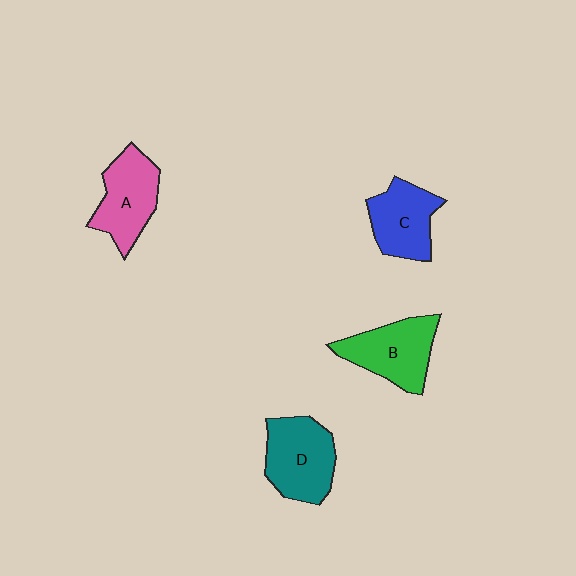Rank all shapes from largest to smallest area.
From largest to smallest: D (teal), B (green), A (pink), C (blue).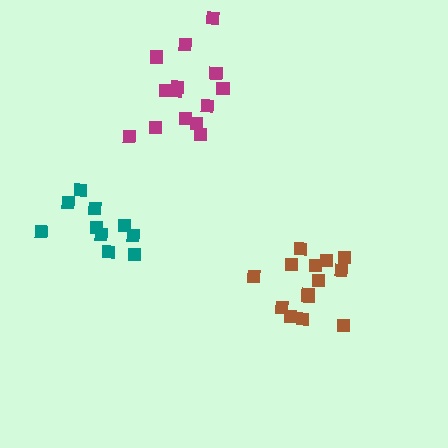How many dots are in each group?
Group 1: 14 dots, Group 2: 10 dots, Group 3: 14 dots (38 total).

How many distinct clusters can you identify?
There are 3 distinct clusters.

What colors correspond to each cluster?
The clusters are colored: magenta, teal, brown.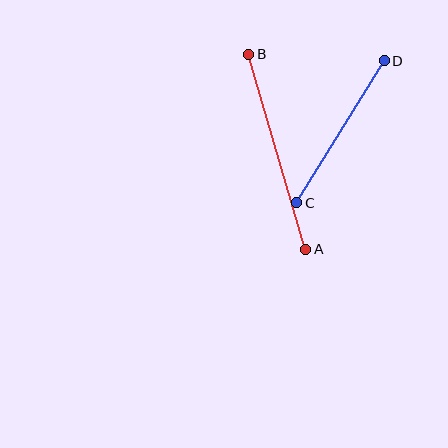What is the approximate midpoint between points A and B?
The midpoint is at approximately (277, 152) pixels.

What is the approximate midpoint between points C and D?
The midpoint is at approximately (340, 132) pixels.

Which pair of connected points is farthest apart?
Points A and B are farthest apart.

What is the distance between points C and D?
The distance is approximately 167 pixels.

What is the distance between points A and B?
The distance is approximately 203 pixels.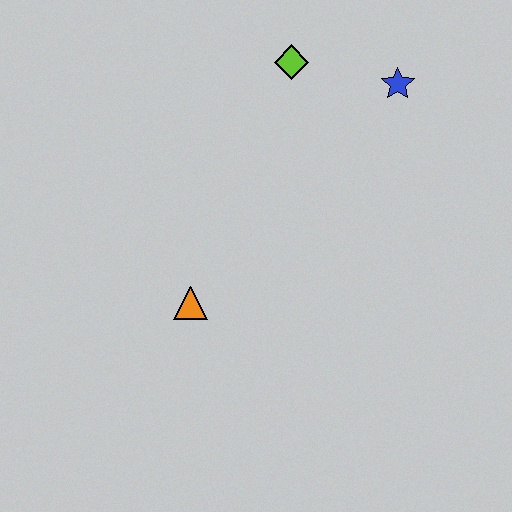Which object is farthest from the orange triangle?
The blue star is farthest from the orange triangle.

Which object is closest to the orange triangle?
The lime diamond is closest to the orange triangle.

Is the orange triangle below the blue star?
Yes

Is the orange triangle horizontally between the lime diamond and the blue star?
No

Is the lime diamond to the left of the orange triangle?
No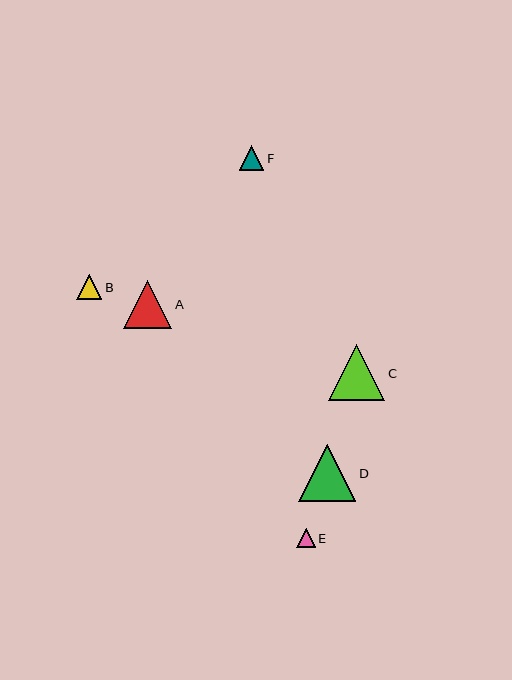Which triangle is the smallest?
Triangle E is the smallest with a size of approximately 19 pixels.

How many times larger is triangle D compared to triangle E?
Triangle D is approximately 3.0 times the size of triangle E.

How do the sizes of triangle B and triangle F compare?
Triangle B and triangle F are approximately the same size.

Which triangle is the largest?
Triangle D is the largest with a size of approximately 57 pixels.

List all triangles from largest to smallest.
From largest to smallest: D, C, A, B, F, E.